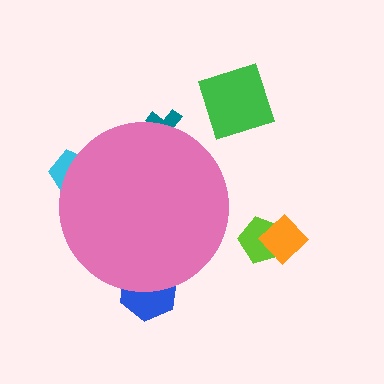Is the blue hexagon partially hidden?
Yes, the blue hexagon is partially hidden behind the pink circle.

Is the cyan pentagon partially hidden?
Yes, the cyan pentagon is partially hidden behind the pink circle.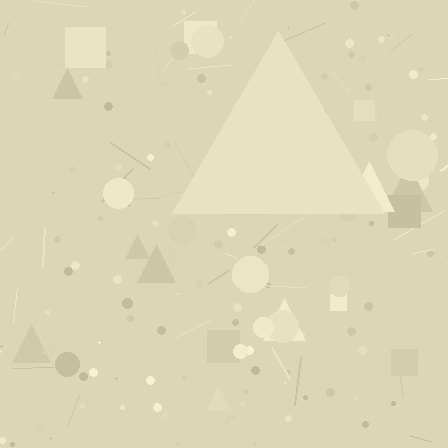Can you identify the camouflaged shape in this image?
The camouflaged shape is a triangle.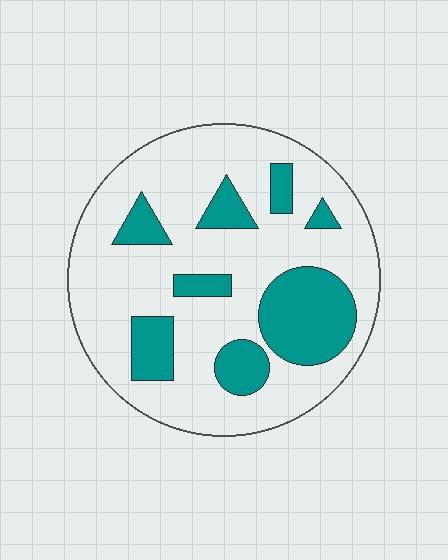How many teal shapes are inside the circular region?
8.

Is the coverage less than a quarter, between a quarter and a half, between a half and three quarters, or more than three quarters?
Between a quarter and a half.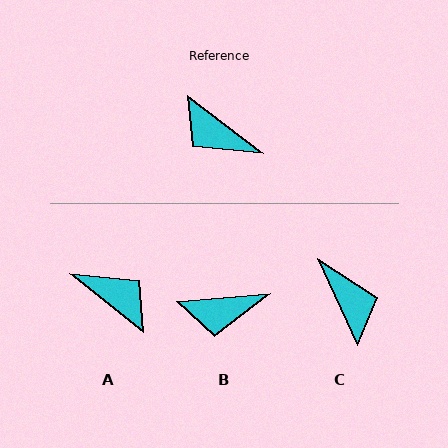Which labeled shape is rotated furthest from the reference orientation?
A, about 179 degrees away.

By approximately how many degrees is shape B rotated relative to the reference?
Approximately 42 degrees counter-clockwise.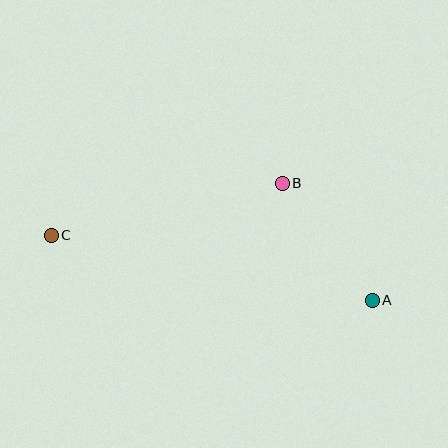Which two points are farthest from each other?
Points A and C are farthest from each other.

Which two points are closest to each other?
Points A and B are closest to each other.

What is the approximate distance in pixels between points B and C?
The distance between B and C is approximately 237 pixels.